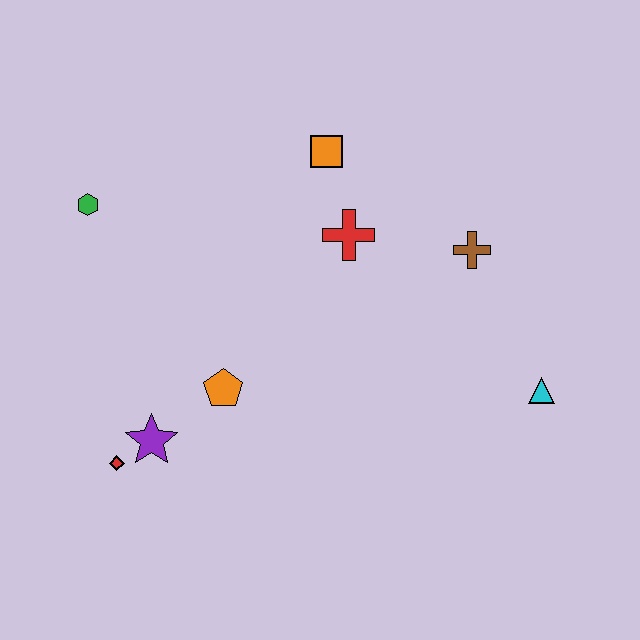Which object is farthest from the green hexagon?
The cyan triangle is farthest from the green hexagon.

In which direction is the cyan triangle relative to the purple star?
The cyan triangle is to the right of the purple star.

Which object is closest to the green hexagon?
The orange pentagon is closest to the green hexagon.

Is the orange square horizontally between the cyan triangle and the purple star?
Yes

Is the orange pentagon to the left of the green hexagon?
No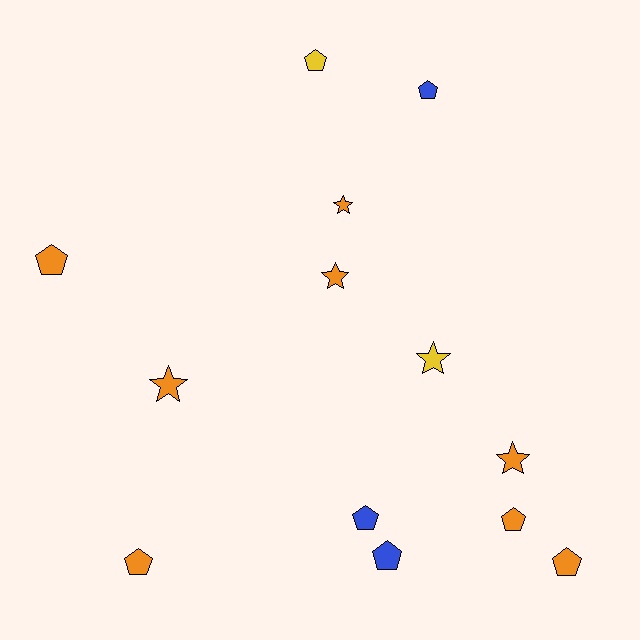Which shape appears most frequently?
Pentagon, with 8 objects.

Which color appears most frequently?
Orange, with 8 objects.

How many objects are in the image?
There are 13 objects.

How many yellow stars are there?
There is 1 yellow star.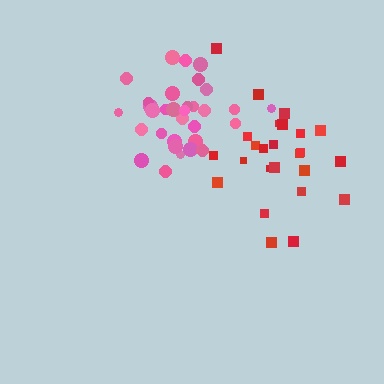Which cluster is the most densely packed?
Pink.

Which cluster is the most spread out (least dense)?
Red.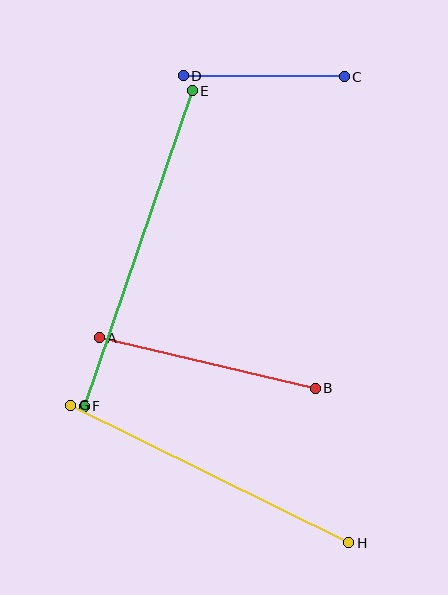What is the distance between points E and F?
The distance is approximately 334 pixels.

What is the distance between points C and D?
The distance is approximately 161 pixels.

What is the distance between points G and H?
The distance is approximately 310 pixels.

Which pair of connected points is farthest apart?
Points E and F are farthest apart.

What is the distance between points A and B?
The distance is approximately 222 pixels.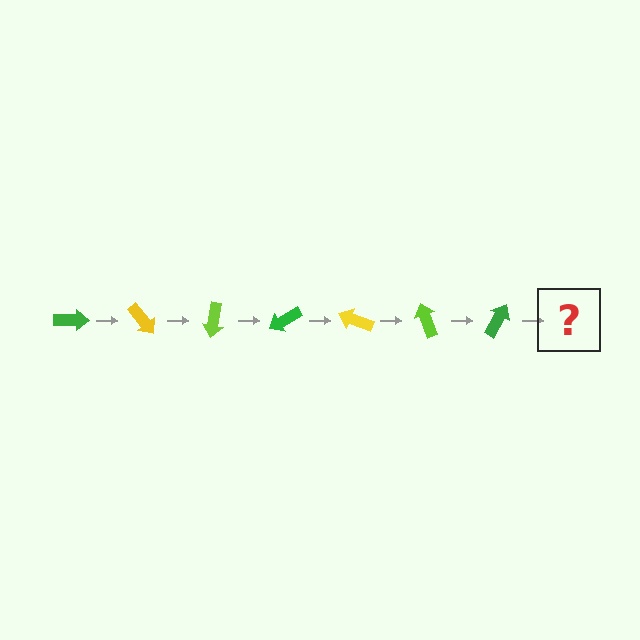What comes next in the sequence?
The next element should be a yellow arrow, rotated 350 degrees from the start.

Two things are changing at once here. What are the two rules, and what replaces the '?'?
The two rules are that it rotates 50 degrees each step and the color cycles through green, yellow, and lime. The '?' should be a yellow arrow, rotated 350 degrees from the start.